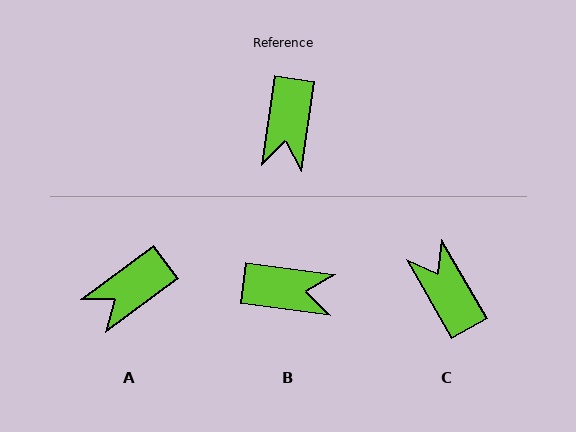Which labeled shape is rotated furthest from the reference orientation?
C, about 141 degrees away.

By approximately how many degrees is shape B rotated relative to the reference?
Approximately 91 degrees counter-clockwise.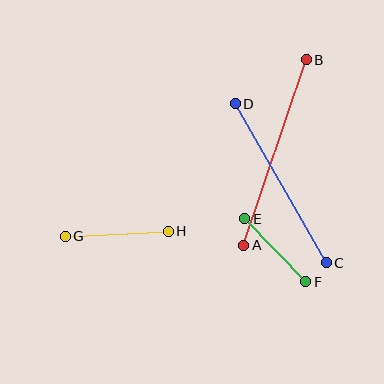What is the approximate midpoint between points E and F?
The midpoint is at approximately (275, 250) pixels.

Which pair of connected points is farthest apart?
Points A and B are farthest apart.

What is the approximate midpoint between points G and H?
The midpoint is at approximately (117, 234) pixels.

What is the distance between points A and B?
The distance is approximately 195 pixels.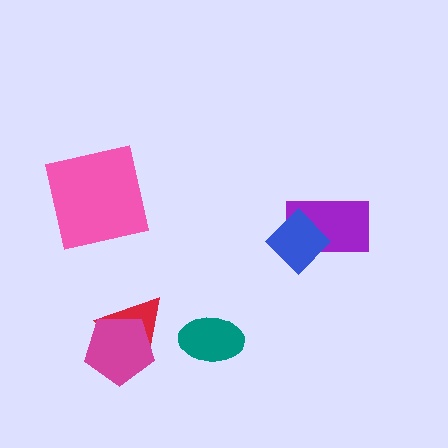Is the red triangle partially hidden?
Yes, it is partially covered by another shape.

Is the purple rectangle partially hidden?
Yes, it is partially covered by another shape.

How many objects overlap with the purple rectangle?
1 object overlaps with the purple rectangle.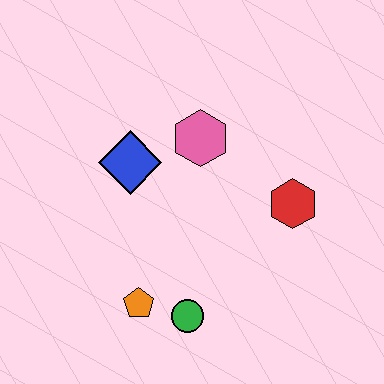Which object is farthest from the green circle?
The pink hexagon is farthest from the green circle.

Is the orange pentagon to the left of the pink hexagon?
Yes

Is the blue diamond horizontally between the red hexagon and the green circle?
No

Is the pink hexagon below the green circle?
No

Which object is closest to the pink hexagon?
The blue diamond is closest to the pink hexagon.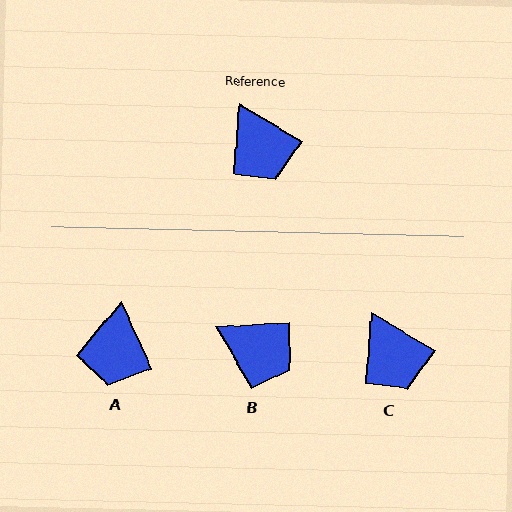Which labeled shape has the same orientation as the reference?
C.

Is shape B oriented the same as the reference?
No, it is off by about 34 degrees.